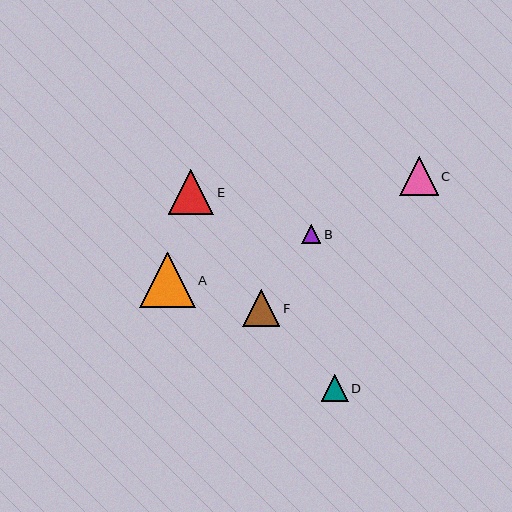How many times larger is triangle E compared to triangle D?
Triangle E is approximately 1.7 times the size of triangle D.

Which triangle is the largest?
Triangle A is the largest with a size of approximately 55 pixels.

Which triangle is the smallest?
Triangle B is the smallest with a size of approximately 19 pixels.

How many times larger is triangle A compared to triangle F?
Triangle A is approximately 1.5 times the size of triangle F.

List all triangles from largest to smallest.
From largest to smallest: A, E, C, F, D, B.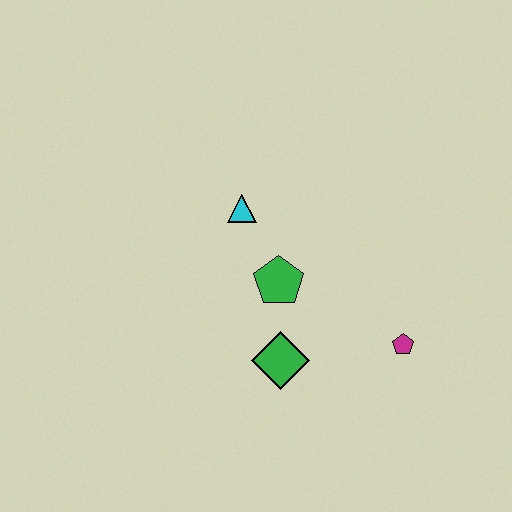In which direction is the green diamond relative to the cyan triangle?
The green diamond is below the cyan triangle.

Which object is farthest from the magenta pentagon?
The cyan triangle is farthest from the magenta pentagon.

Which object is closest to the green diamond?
The green pentagon is closest to the green diamond.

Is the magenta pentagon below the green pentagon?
Yes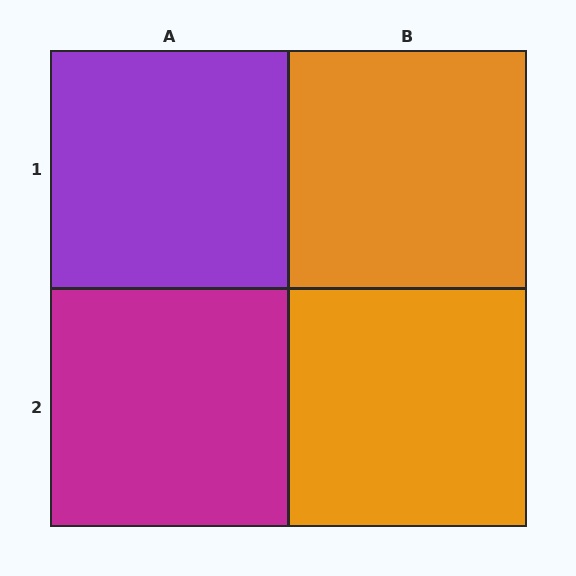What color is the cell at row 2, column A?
Magenta.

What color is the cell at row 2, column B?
Orange.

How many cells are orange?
2 cells are orange.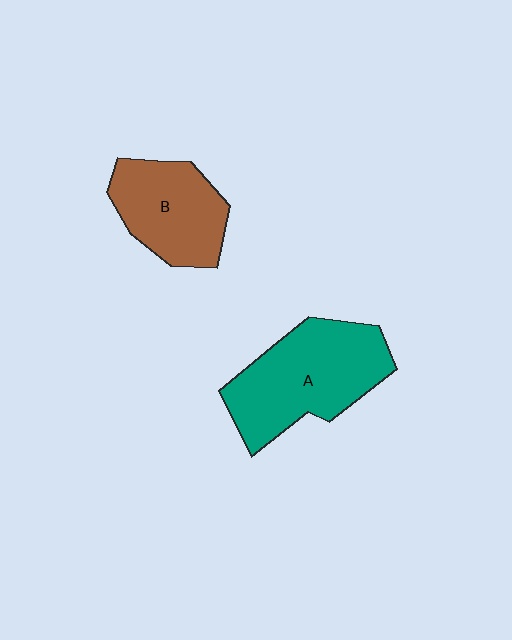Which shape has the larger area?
Shape A (teal).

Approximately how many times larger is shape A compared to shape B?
Approximately 1.4 times.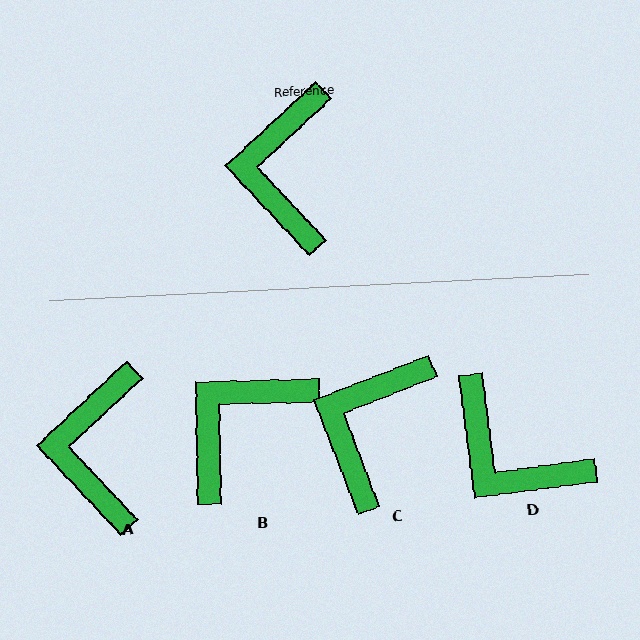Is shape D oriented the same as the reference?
No, it is off by about 55 degrees.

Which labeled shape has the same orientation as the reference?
A.